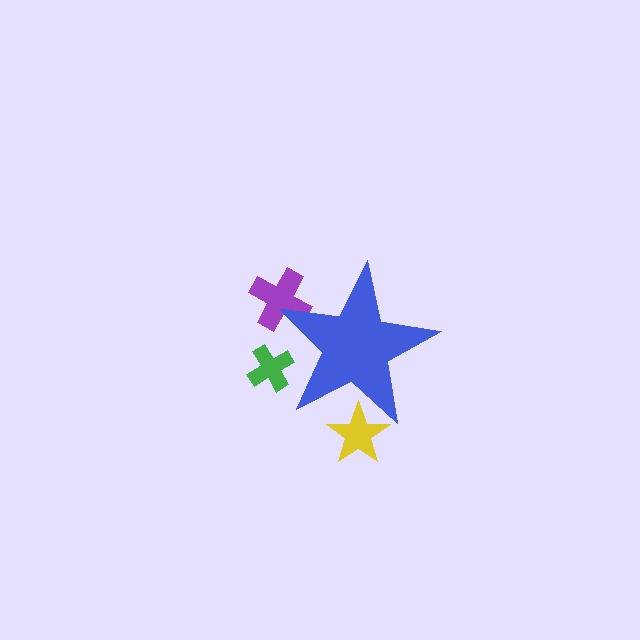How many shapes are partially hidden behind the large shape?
3 shapes are partially hidden.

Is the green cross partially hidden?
Yes, the green cross is partially hidden behind the blue star.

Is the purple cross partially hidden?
Yes, the purple cross is partially hidden behind the blue star.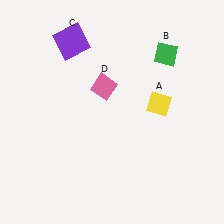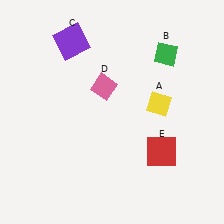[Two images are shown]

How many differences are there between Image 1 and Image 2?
There is 1 difference between the two images.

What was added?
A red square (E) was added in Image 2.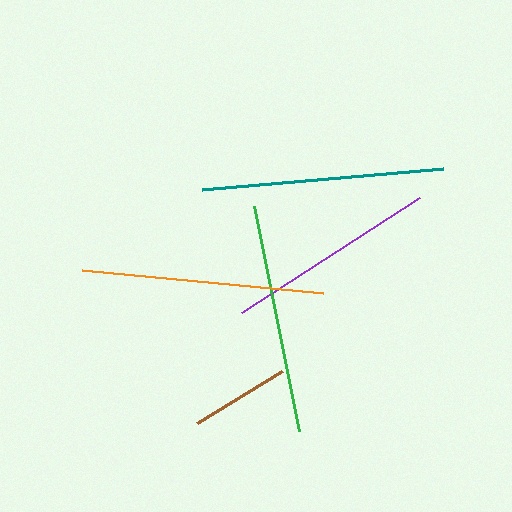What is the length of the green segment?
The green segment is approximately 230 pixels long.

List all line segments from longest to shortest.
From longest to shortest: orange, teal, green, purple, brown.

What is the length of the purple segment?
The purple segment is approximately 212 pixels long.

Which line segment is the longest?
The orange line is the longest at approximately 242 pixels.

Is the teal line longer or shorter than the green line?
The teal line is longer than the green line.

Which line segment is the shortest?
The brown line is the shortest at approximately 100 pixels.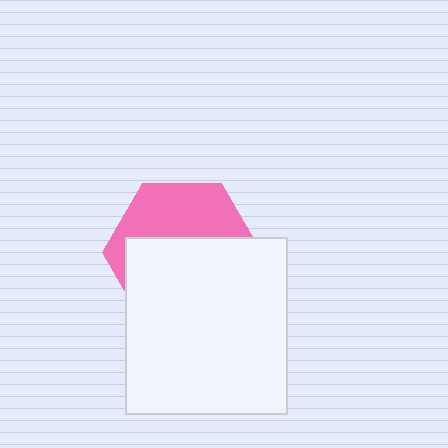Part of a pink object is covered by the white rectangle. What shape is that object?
It is a hexagon.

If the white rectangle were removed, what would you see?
You would see the complete pink hexagon.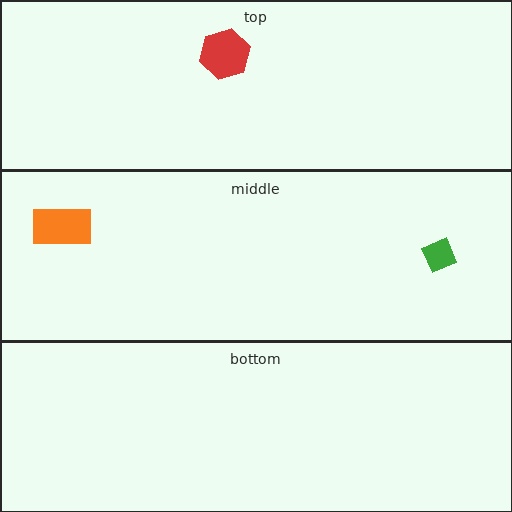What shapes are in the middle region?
The green diamond, the orange rectangle.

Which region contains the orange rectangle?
The middle region.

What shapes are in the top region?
The red hexagon.